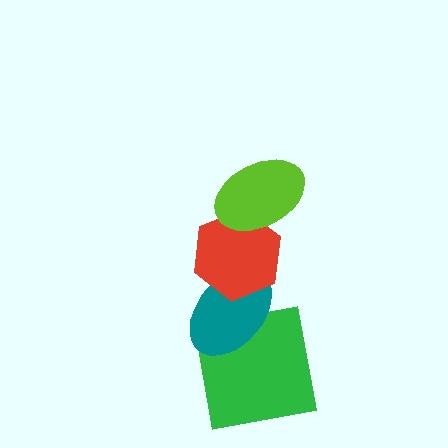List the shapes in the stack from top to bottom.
From top to bottom: the lime ellipse, the red hexagon, the teal ellipse, the green square.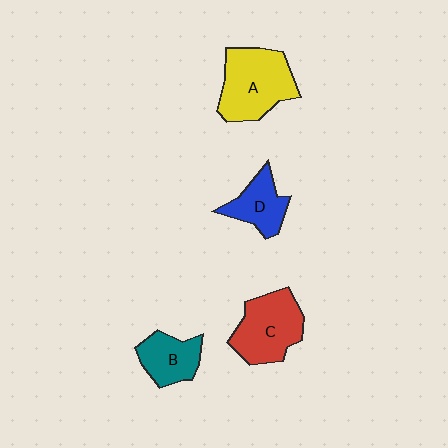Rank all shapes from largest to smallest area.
From largest to smallest: A (yellow), C (red), B (teal), D (blue).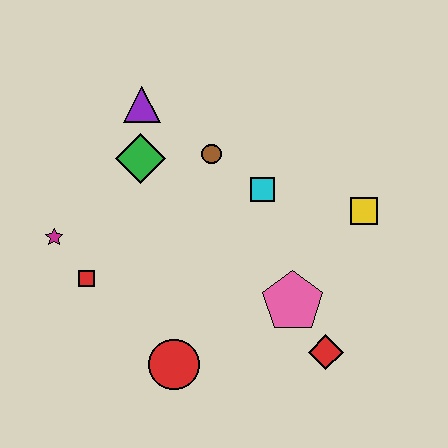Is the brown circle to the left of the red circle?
No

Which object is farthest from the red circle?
The purple triangle is farthest from the red circle.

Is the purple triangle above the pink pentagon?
Yes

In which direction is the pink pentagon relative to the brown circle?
The pink pentagon is below the brown circle.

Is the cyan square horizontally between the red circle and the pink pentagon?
Yes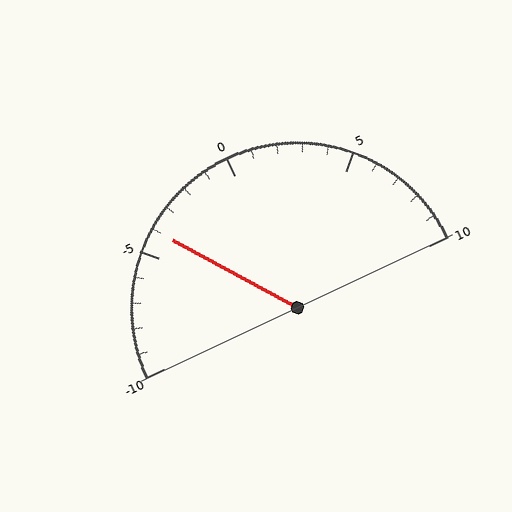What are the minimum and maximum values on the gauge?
The gauge ranges from -10 to 10.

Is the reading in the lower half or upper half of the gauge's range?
The reading is in the lower half of the range (-10 to 10).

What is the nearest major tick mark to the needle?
The nearest major tick mark is -5.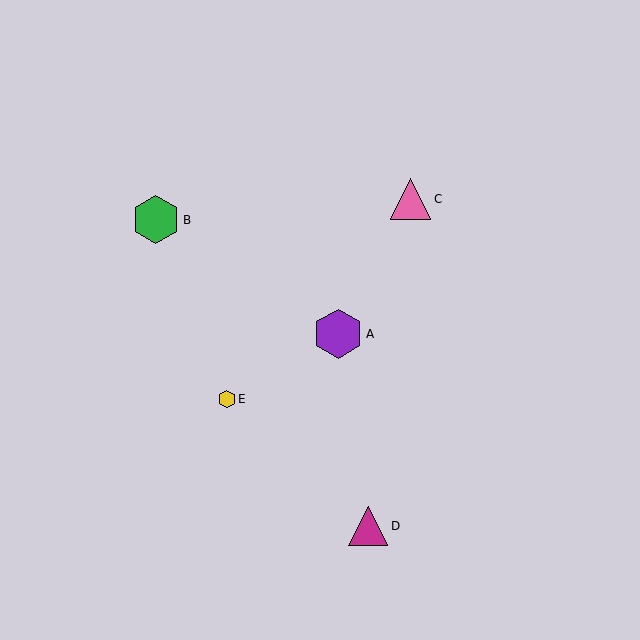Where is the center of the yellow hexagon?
The center of the yellow hexagon is at (227, 399).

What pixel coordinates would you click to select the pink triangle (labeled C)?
Click at (411, 199) to select the pink triangle C.